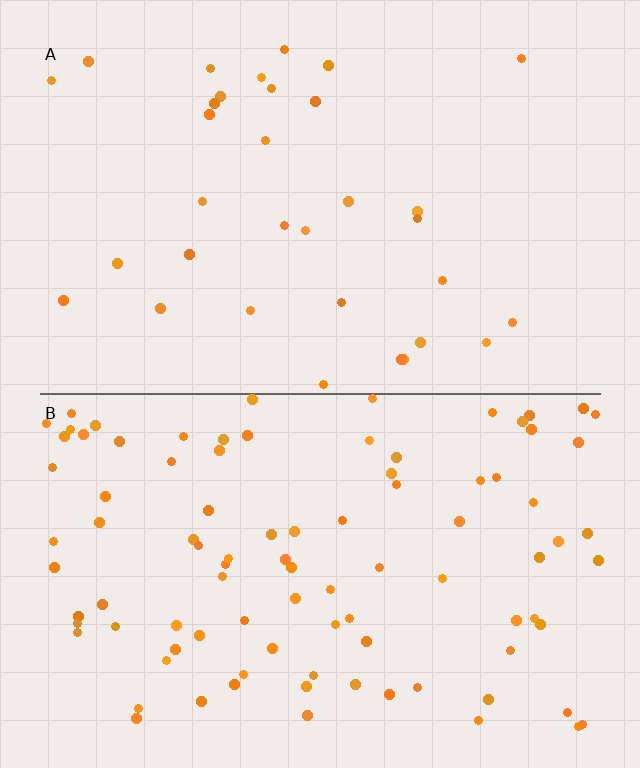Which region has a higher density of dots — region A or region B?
B (the bottom).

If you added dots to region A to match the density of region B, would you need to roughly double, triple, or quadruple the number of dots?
Approximately triple.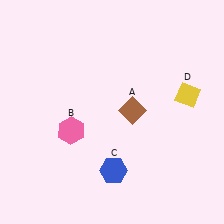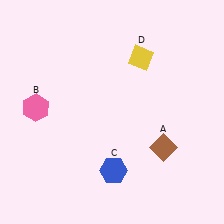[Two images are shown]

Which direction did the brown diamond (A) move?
The brown diamond (A) moved down.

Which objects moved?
The objects that moved are: the brown diamond (A), the pink hexagon (B), the yellow diamond (D).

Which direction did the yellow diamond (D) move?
The yellow diamond (D) moved left.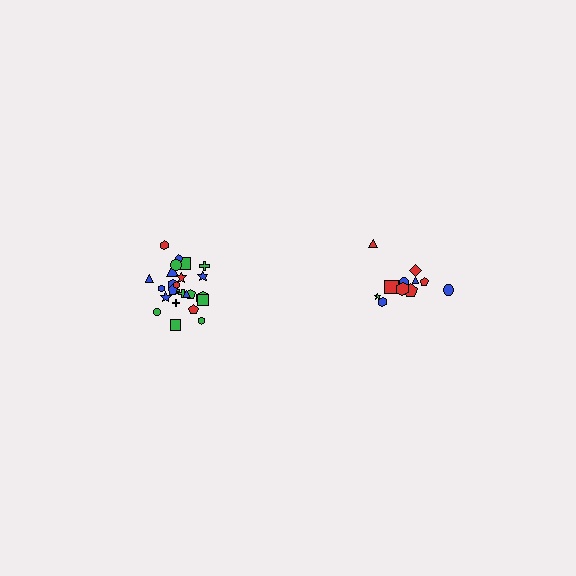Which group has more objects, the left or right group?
The left group.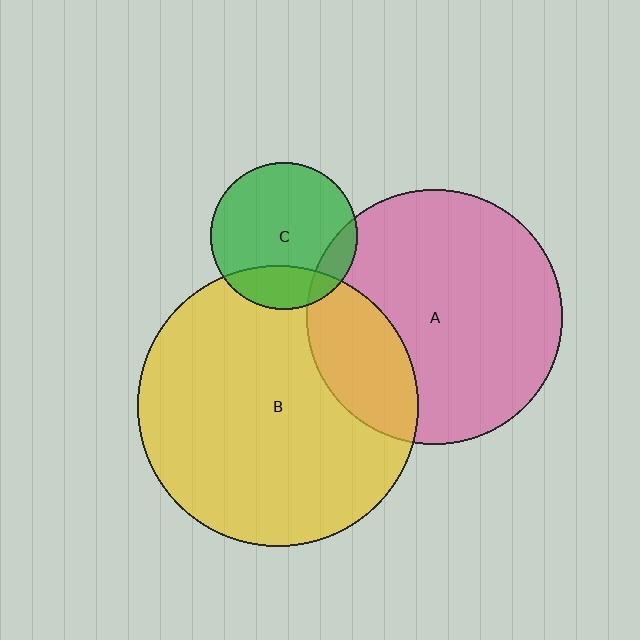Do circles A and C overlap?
Yes.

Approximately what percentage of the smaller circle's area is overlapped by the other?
Approximately 10%.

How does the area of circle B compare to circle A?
Approximately 1.2 times.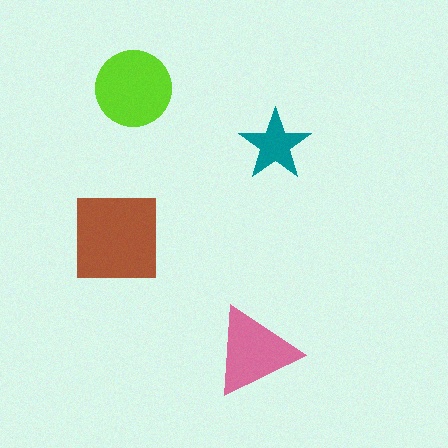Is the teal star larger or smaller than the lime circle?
Smaller.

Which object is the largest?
The brown square.